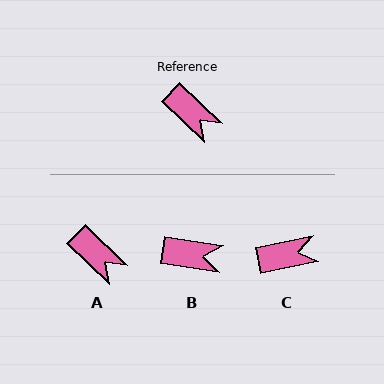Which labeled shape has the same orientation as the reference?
A.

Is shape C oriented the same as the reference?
No, it is off by about 55 degrees.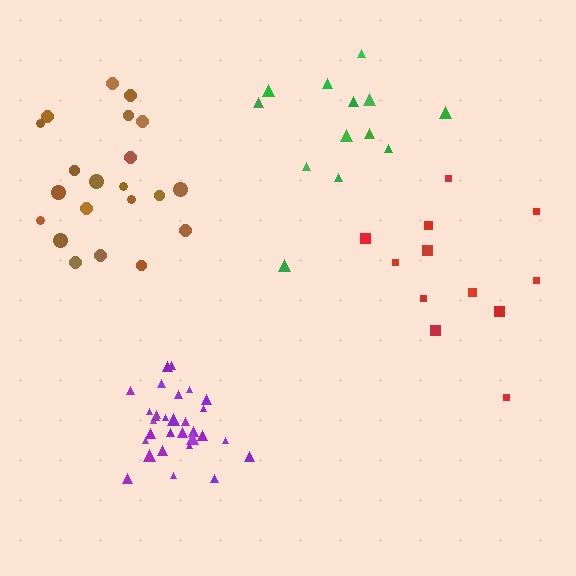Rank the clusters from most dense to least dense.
purple, brown, green, red.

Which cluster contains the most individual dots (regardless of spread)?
Purple (30).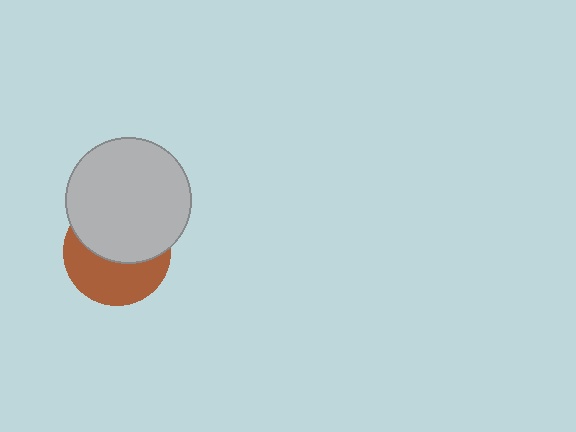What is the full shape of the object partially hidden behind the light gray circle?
The partially hidden object is a brown circle.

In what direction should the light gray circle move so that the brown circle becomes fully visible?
The light gray circle should move up. That is the shortest direction to clear the overlap and leave the brown circle fully visible.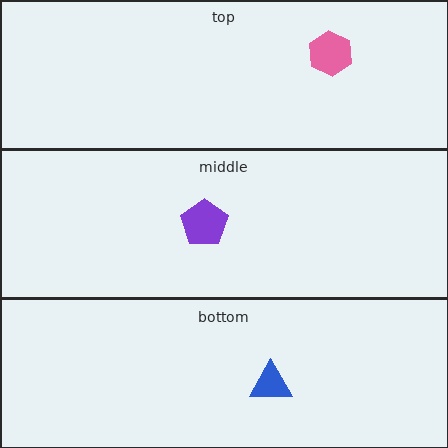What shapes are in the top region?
The pink hexagon.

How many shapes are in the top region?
1.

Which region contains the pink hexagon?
The top region.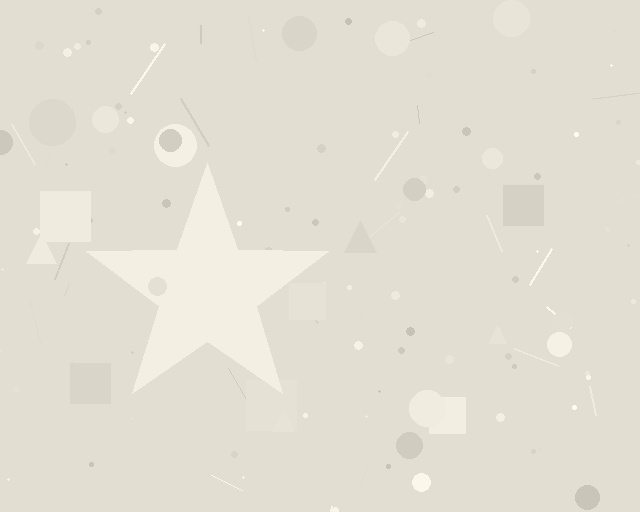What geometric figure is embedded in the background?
A star is embedded in the background.